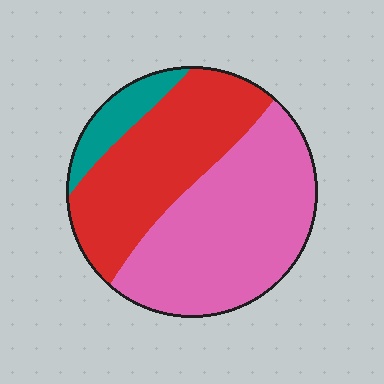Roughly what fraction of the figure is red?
Red covers roughly 40% of the figure.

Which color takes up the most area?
Pink, at roughly 50%.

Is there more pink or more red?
Pink.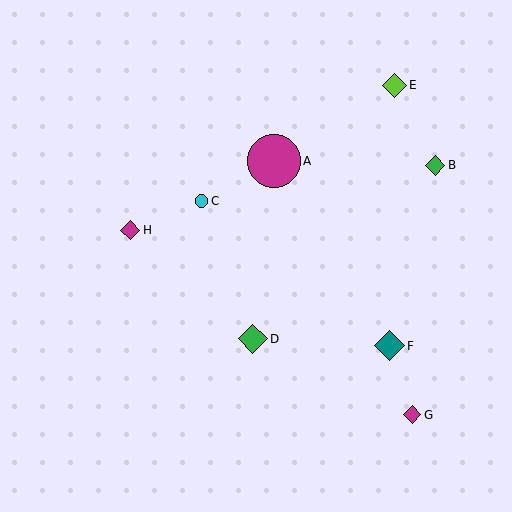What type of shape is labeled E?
Shape E is a lime diamond.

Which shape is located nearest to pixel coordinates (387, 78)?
The lime diamond (labeled E) at (394, 85) is nearest to that location.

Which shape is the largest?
The magenta circle (labeled A) is the largest.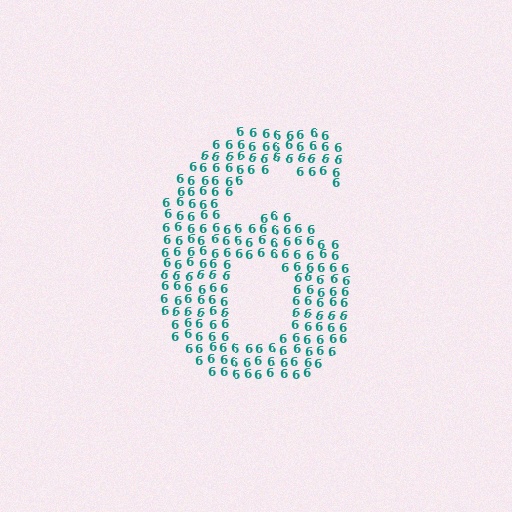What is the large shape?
The large shape is the digit 6.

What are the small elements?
The small elements are digit 6's.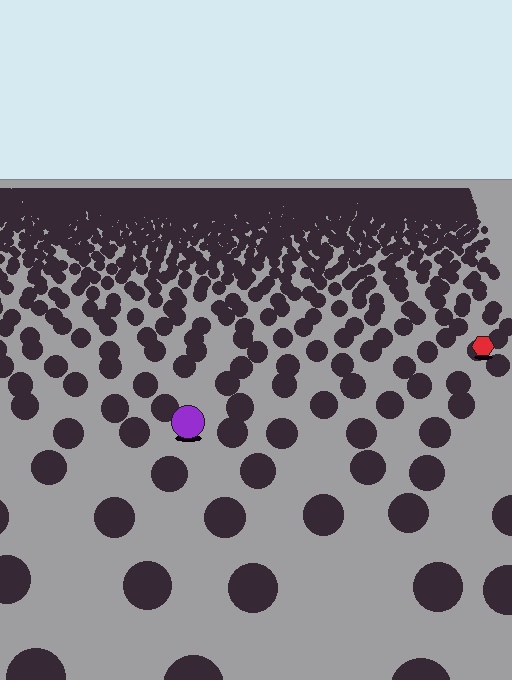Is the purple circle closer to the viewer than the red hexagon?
Yes. The purple circle is closer — you can tell from the texture gradient: the ground texture is coarser near it.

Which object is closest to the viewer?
The purple circle is closest. The texture marks near it are larger and more spread out.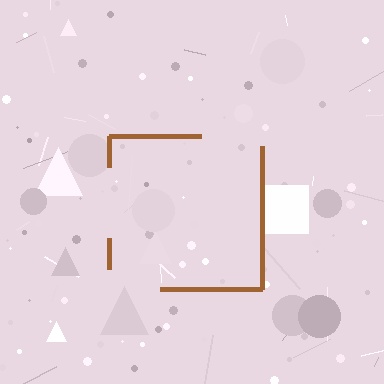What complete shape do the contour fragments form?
The contour fragments form a square.